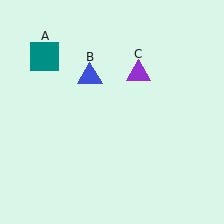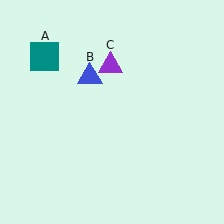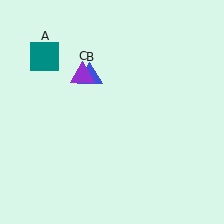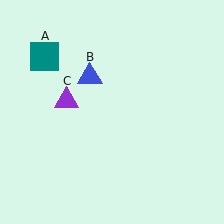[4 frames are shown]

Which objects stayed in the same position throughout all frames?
Teal square (object A) and blue triangle (object B) remained stationary.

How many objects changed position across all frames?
1 object changed position: purple triangle (object C).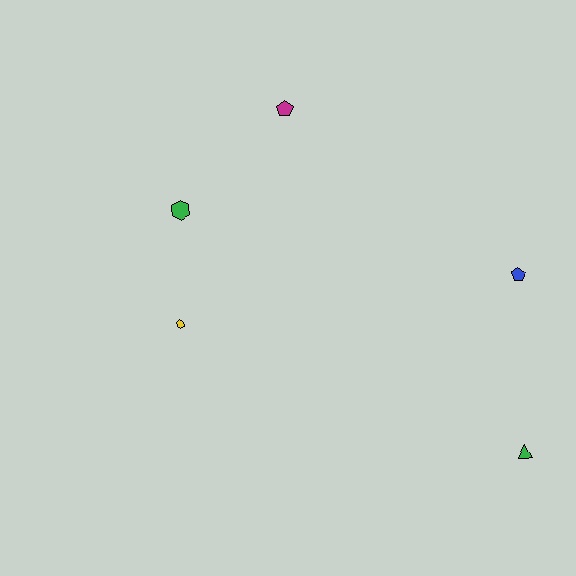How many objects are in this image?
There are 5 objects.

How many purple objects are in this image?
There are no purple objects.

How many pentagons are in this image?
There are 2 pentagons.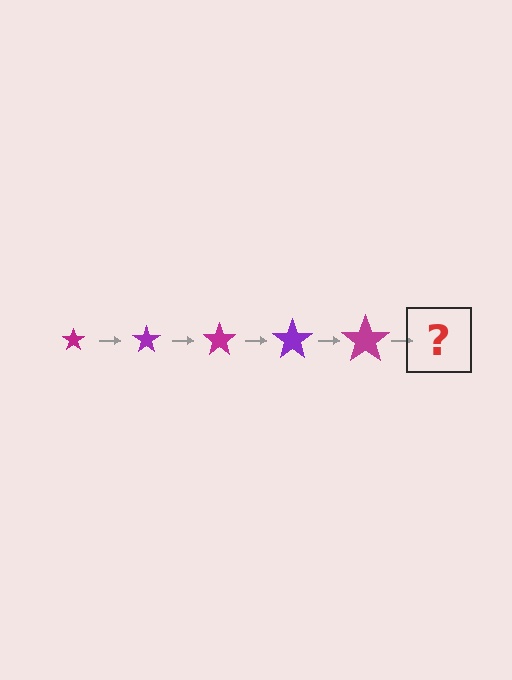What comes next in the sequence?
The next element should be a purple star, larger than the previous one.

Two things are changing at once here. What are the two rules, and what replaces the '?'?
The two rules are that the star grows larger each step and the color cycles through magenta and purple. The '?' should be a purple star, larger than the previous one.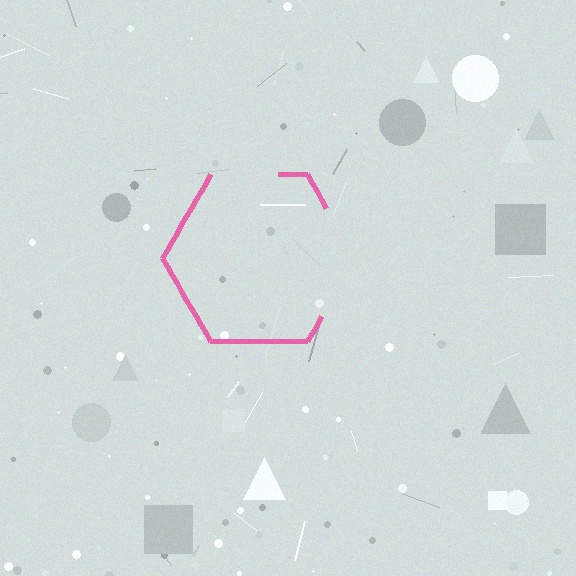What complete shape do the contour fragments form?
The contour fragments form a hexagon.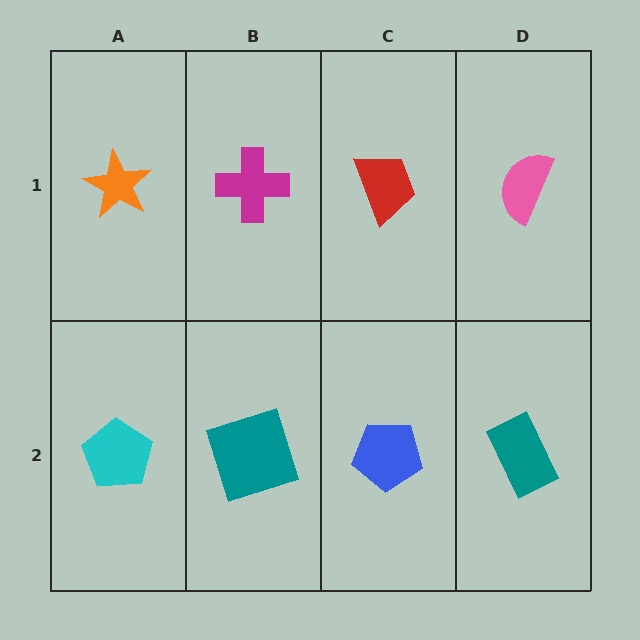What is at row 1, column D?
A pink semicircle.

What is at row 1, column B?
A magenta cross.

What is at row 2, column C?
A blue pentagon.